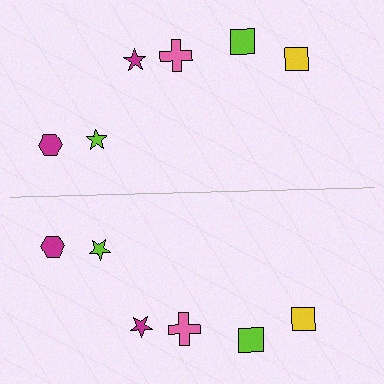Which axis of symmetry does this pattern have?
The pattern has a horizontal axis of symmetry running through the center of the image.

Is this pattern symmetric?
Yes, this pattern has bilateral (reflection) symmetry.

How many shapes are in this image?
There are 12 shapes in this image.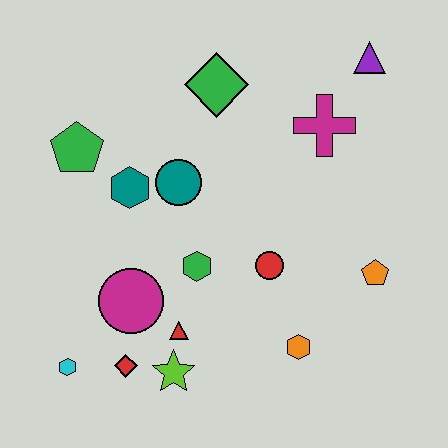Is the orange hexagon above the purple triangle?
No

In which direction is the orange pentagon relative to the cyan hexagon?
The orange pentagon is to the right of the cyan hexagon.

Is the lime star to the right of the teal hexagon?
Yes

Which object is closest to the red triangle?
The lime star is closest to the red triangle.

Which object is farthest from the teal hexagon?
The purple triangle is farthest from the teal hexagon.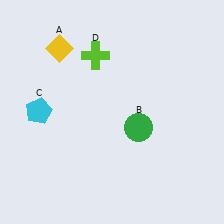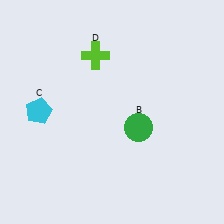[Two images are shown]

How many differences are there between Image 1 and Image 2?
There is 1 difference between the two images.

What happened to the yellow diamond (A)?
The yellow diamond (A) was removed in Image 2. It was in the top-left area of Image 1.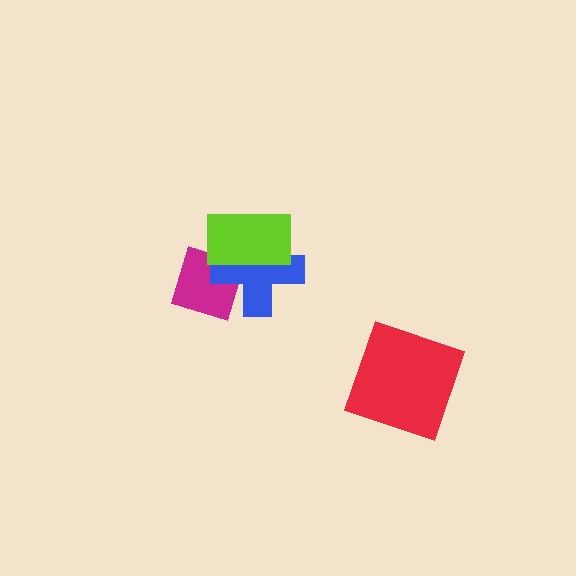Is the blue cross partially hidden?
Yes, it is partially covered by another shape.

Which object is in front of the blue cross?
The lime rectangle is in front of the blue cross.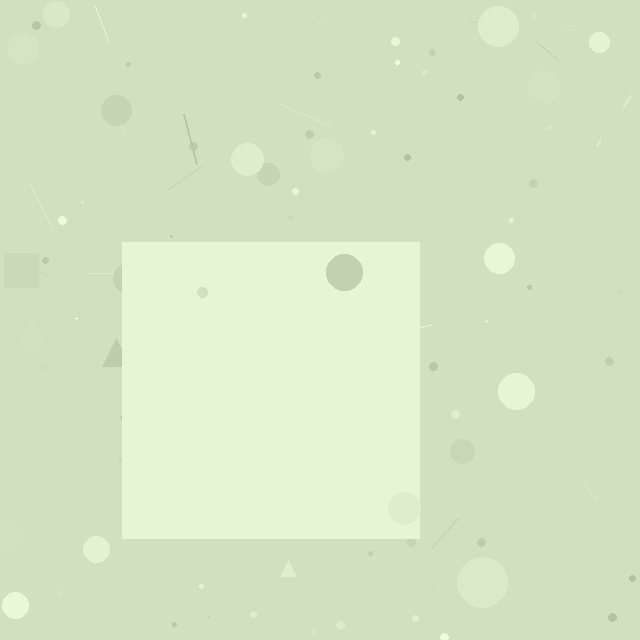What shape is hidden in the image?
A square is hidden in the image.